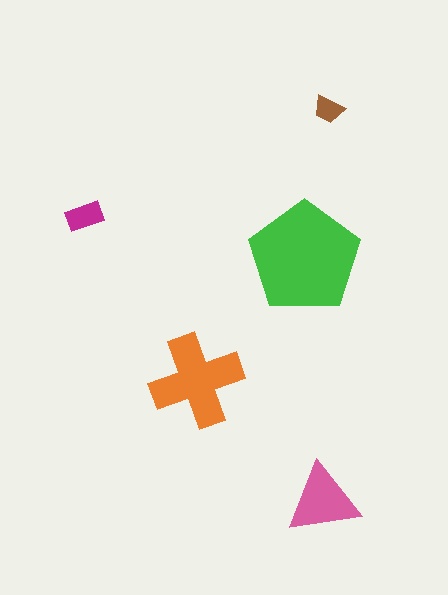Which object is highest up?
The brown trapezoid is topmost.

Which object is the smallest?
The brown trapezoid.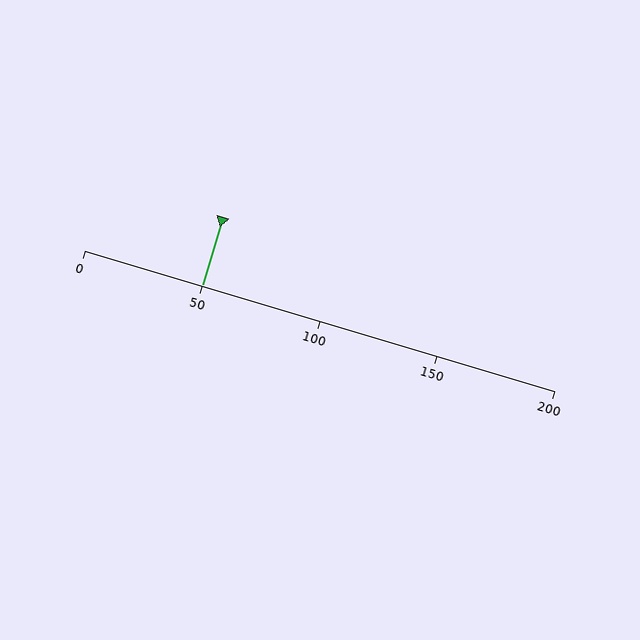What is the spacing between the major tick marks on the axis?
The major ticks are spaced 50 apart.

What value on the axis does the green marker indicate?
The marker indicates approximately 50.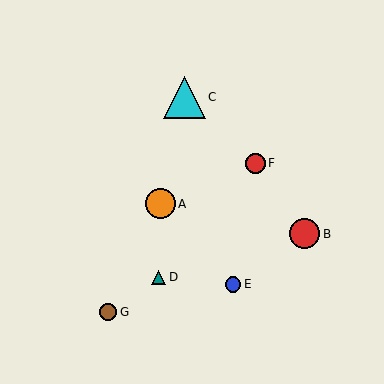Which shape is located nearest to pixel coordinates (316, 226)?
The red circle (labeled B) at (305, 234) is nearest to that location.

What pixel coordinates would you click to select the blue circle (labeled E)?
Click at (233, 284) to select the blue circle E.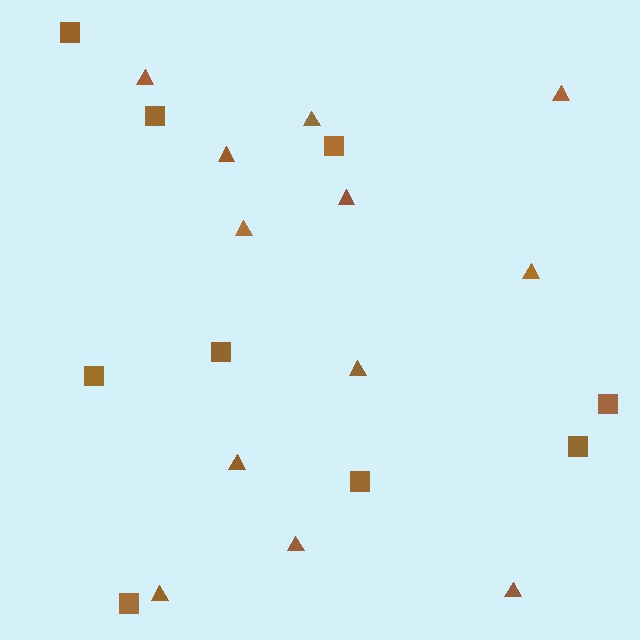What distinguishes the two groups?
There are 2 groups: one group of squares (9) and one group of triangles (12).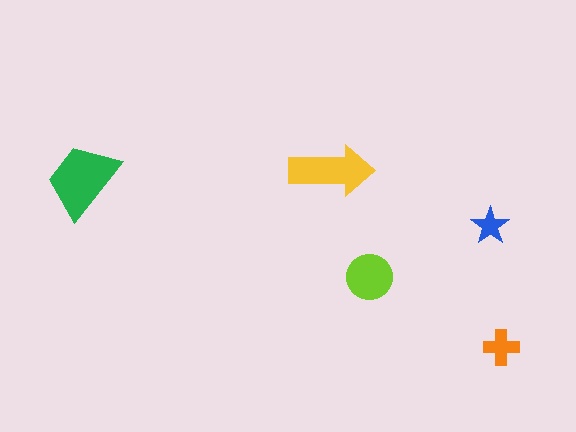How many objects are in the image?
There are 5 objects in the image.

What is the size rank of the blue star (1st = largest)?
5th.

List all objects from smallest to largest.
The blue star, the orange cross, the lime circle, the yellow arrow, the green trapezoid.